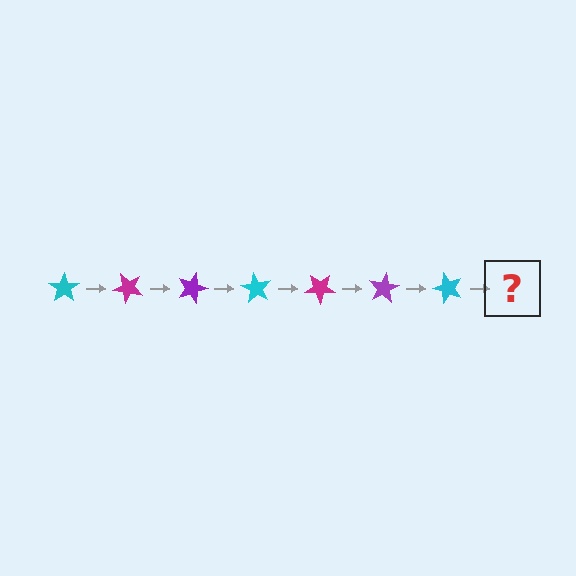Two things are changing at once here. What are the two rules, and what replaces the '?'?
The two rules are that it rotates 45 degrees each step and the color cycles through cyan, magenta, and purple. The '?' should be a magenta star, rotated 315 degrees from the start.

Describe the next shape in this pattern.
It should be a magenta star, rotated 315 degrees from the start.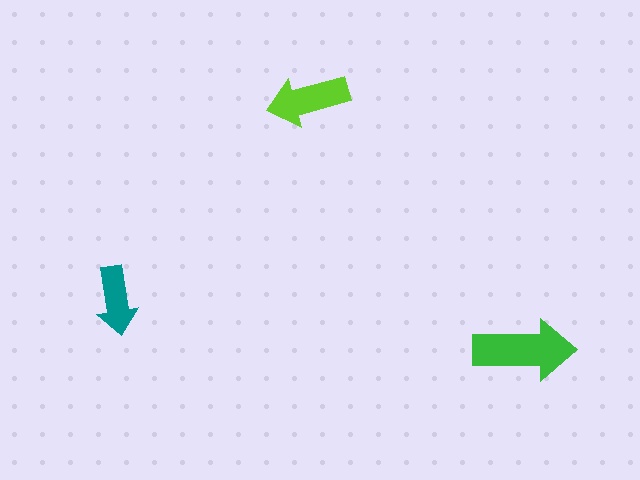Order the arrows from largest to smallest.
the green one, the lime one, the teal one.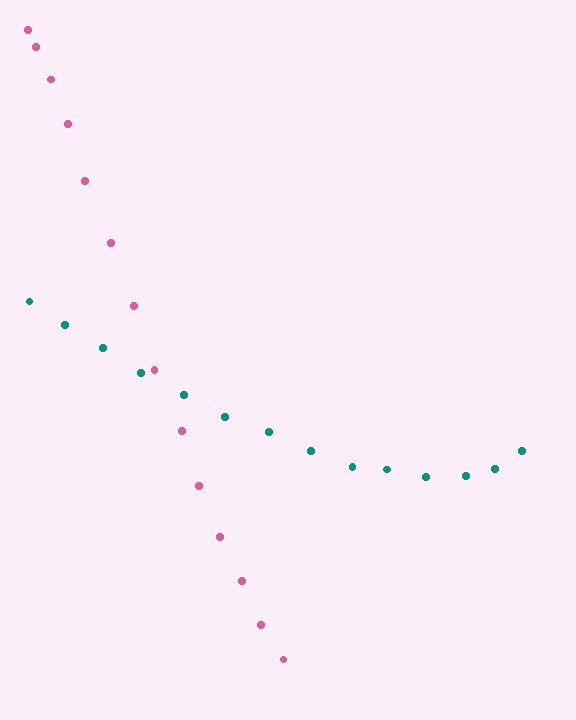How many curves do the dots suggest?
There are 2 distinct paths.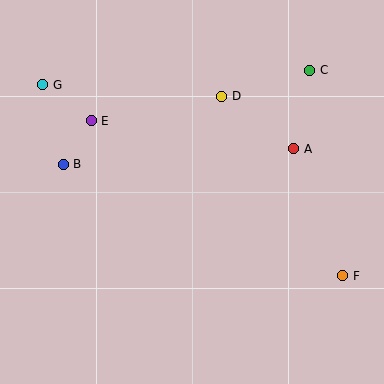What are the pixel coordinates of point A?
Point A is at (294, 149).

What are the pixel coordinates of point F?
Point F is at (343, 276).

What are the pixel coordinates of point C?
Point C is at (310, 70).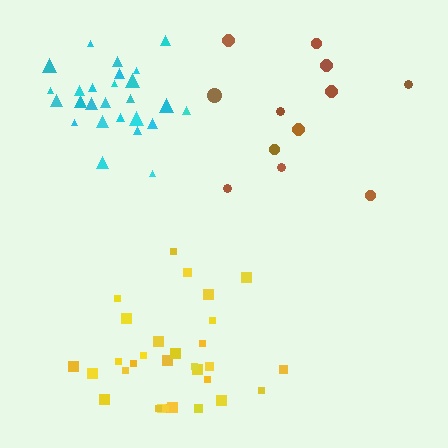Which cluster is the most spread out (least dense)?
Brown.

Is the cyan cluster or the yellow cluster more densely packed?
Cyan.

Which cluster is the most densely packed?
Cyan.